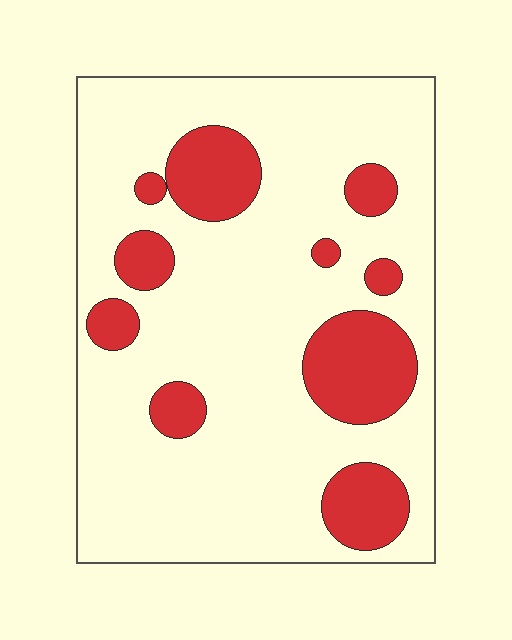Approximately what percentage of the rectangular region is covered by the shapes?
Approximately 20%.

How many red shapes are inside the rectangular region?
10.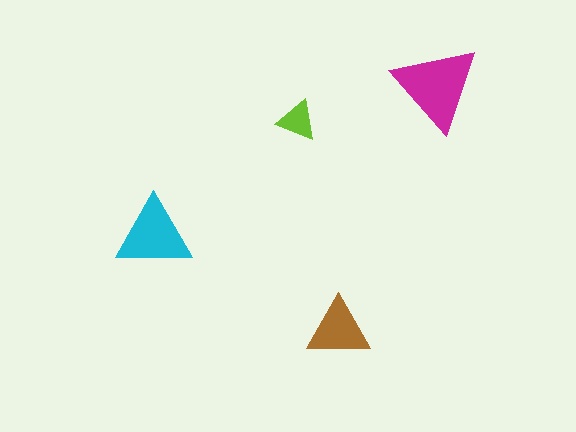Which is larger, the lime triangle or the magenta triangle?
The magenta one.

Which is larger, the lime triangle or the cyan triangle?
The cyan one.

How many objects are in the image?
There are 4 objects in the image.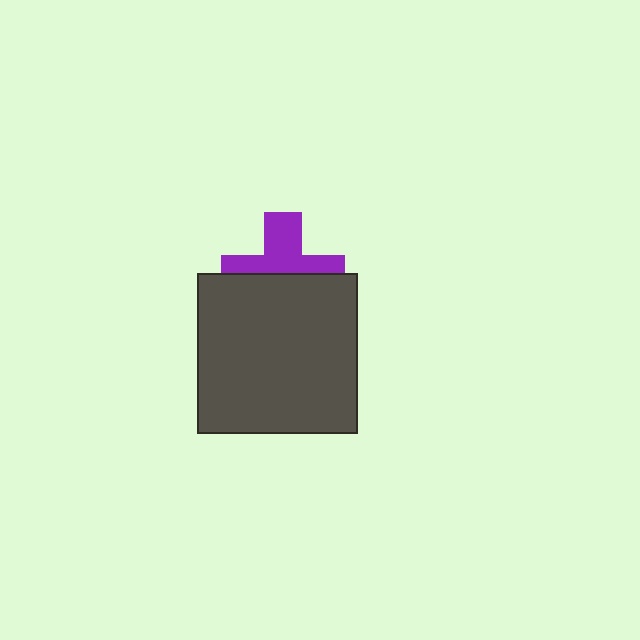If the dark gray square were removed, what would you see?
You would see the complete purple cross.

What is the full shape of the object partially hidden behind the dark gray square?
The partially hidden object is a purple cross.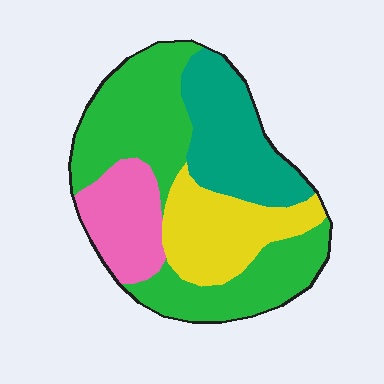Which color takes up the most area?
Green, at roughly 40%.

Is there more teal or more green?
Green.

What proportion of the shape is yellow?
Yellow covers around 20% of the shape.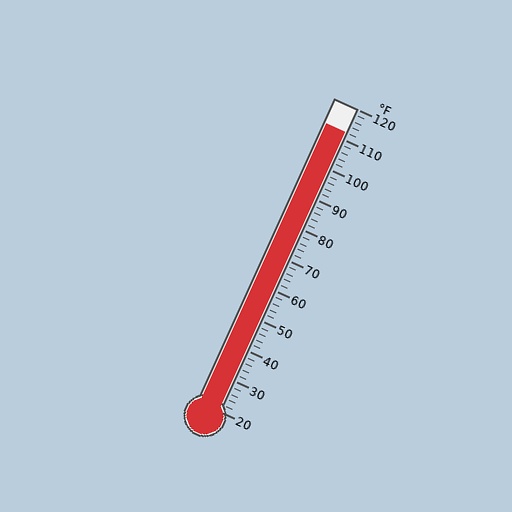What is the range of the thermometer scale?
The thermometer scale ranges from 20°F to 120°F.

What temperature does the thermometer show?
The thermometer shows approximately 112°F.